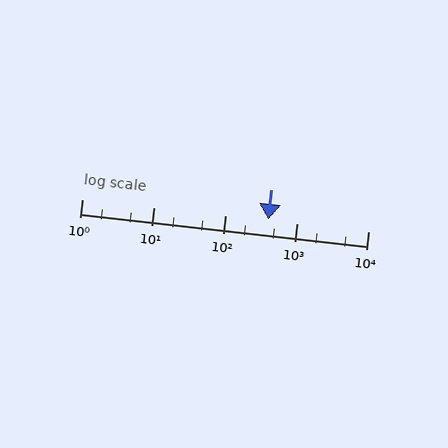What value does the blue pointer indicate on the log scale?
The pointer indicates approximately 400.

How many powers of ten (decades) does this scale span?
The scale spans 4 decades, from 1 to 10000.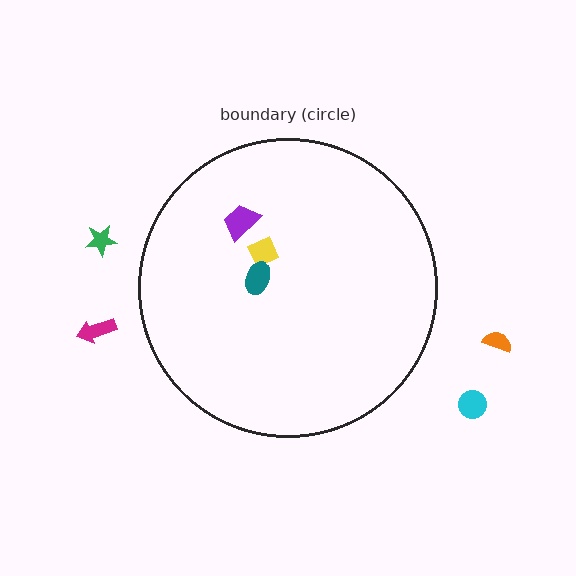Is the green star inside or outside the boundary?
Outside.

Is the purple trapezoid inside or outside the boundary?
Inside.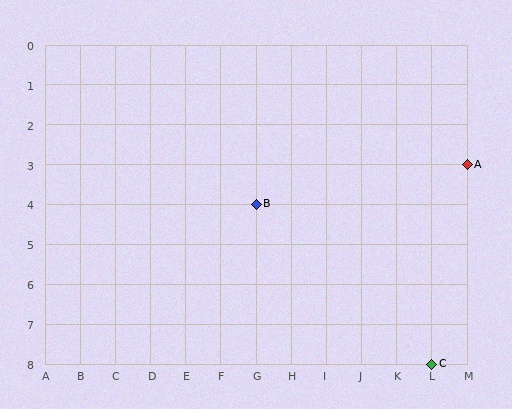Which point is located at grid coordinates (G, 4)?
Point B is at (G, 4).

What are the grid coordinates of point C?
Point C is at grid coordinates (L, 8).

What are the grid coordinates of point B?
Point B is at grid coordinates (G, 4).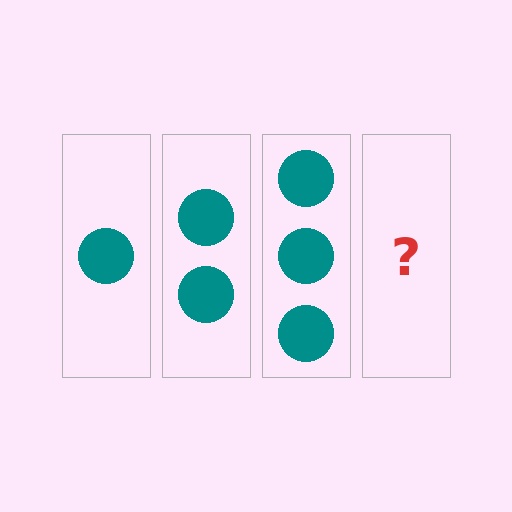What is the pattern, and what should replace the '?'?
The pattern is that each step adds one more circle. The '?' should be 4 circles.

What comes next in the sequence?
The next element should be 4 circles.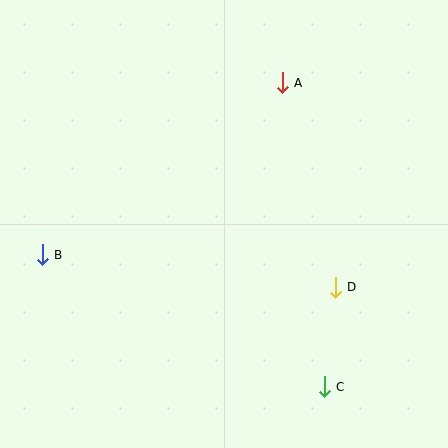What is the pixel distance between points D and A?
The distance between D and A is 211 pixels.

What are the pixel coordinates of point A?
Point A is at (282, 83).